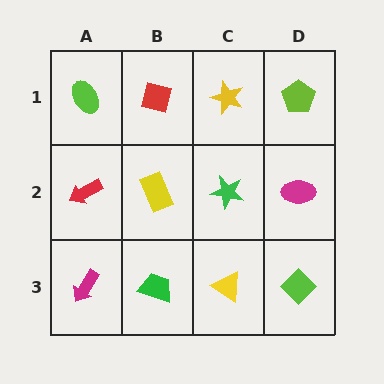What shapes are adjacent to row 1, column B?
A yellow rectangle (row 2, column B), a lime ellipse (row 1, column A), a yellow star (row 1, column C).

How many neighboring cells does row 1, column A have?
2.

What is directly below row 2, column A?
A magenta arrow.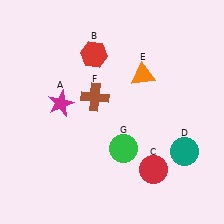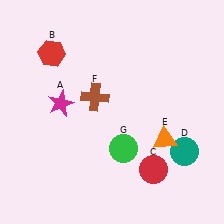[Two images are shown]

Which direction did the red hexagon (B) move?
The red hexagon (B) moved left.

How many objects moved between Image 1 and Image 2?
2 objects moved between the two images.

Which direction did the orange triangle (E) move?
The orange triangle (E) moved down.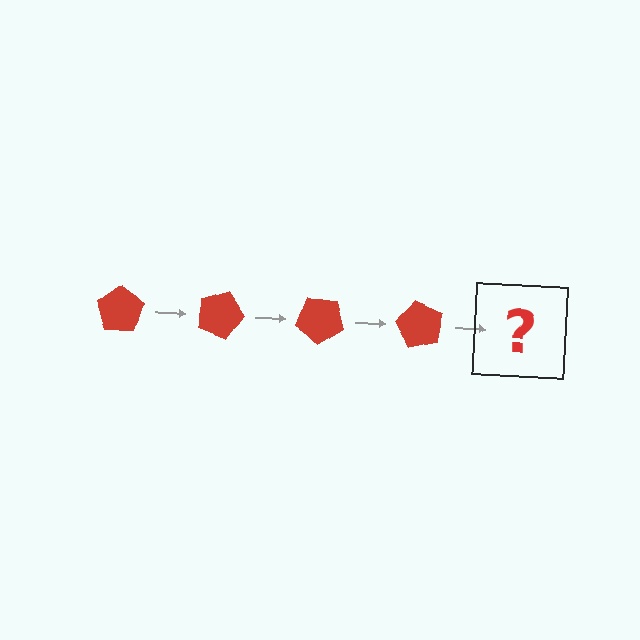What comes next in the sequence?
The next element should be a red pentagon rotated 80 degrees.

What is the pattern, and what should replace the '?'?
The pattern is that the pentagon rotates 20 degrees each step. The '?' should be a red pentagon rotated 80 degrees.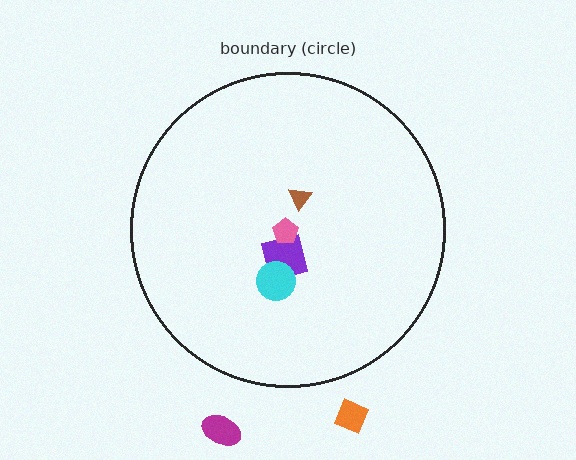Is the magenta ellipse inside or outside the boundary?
Outside.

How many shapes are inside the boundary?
4 inside, 2 outside.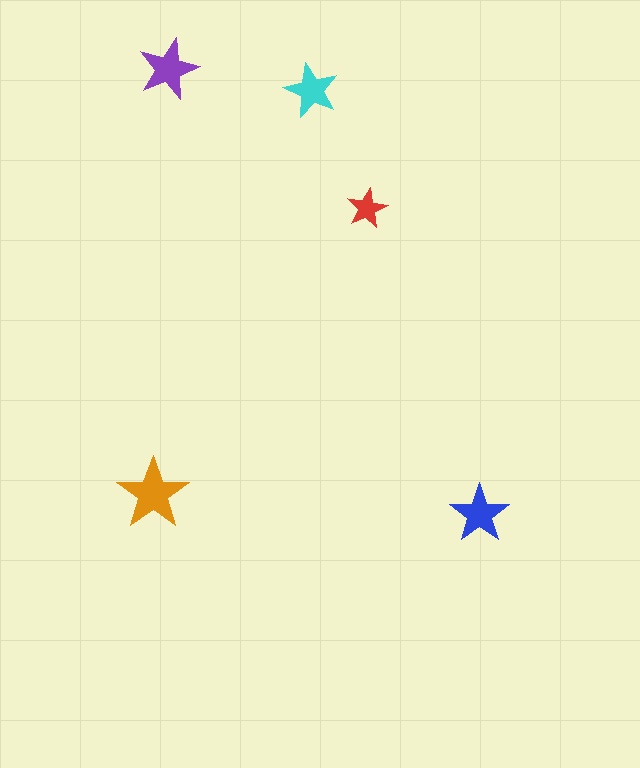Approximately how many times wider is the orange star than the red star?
About 2 times wider.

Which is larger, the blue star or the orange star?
The orange one.